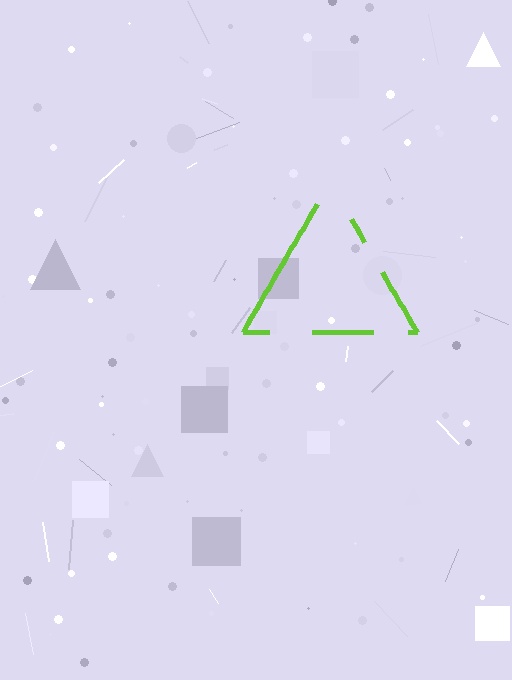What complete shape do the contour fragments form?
The contour fragments form a triangle.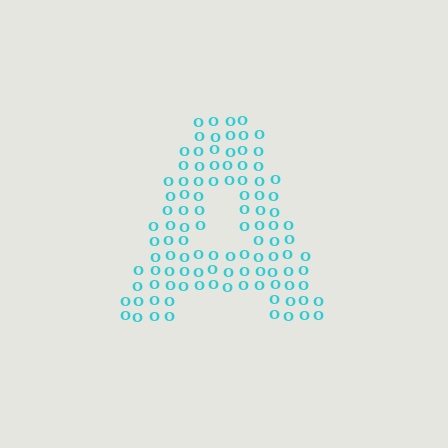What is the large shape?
The large shape is the letter A.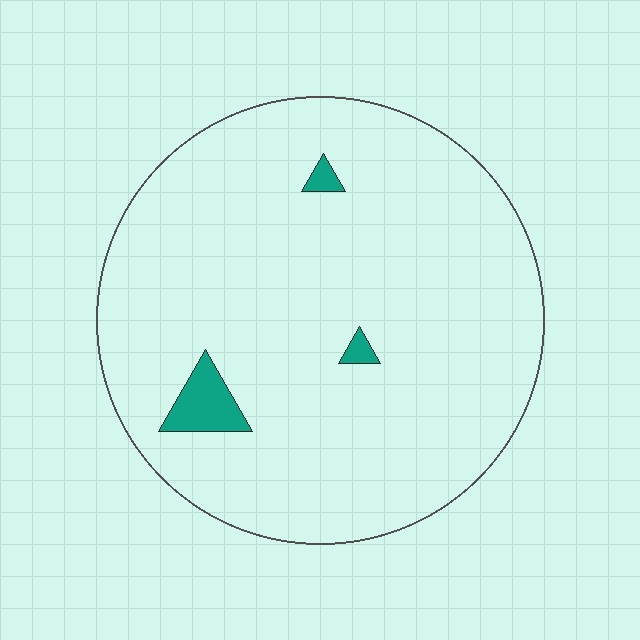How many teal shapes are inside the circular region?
3.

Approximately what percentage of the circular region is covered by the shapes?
Approximately 5%.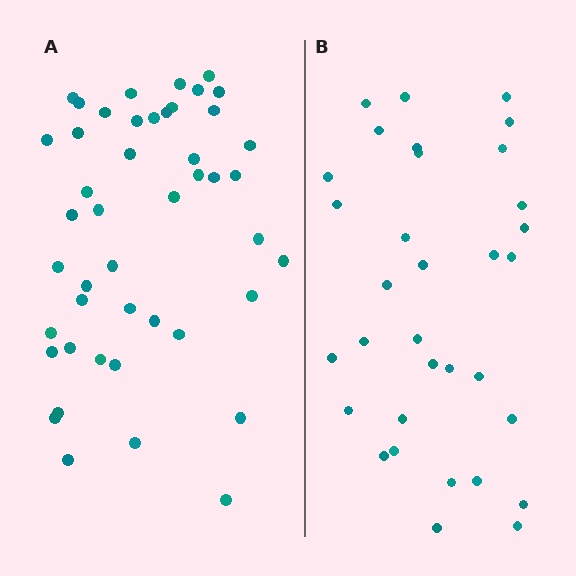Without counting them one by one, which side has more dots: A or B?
Region A (the left region) has more dots.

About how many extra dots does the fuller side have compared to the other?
Region A has approximately 15 more dots than region B.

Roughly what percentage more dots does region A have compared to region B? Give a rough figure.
About 40% more.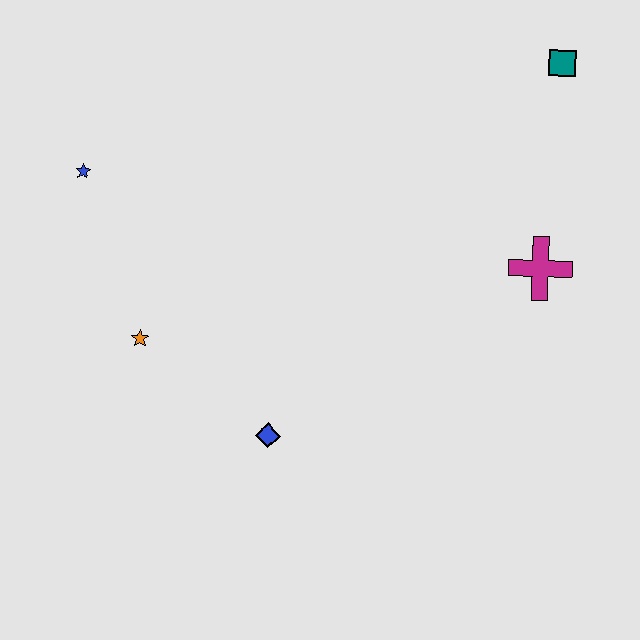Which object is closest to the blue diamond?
The orange star is closest to the blue diamond.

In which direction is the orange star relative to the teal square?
The orange star is to the left of the teal square.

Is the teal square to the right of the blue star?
Yes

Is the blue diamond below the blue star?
Yes